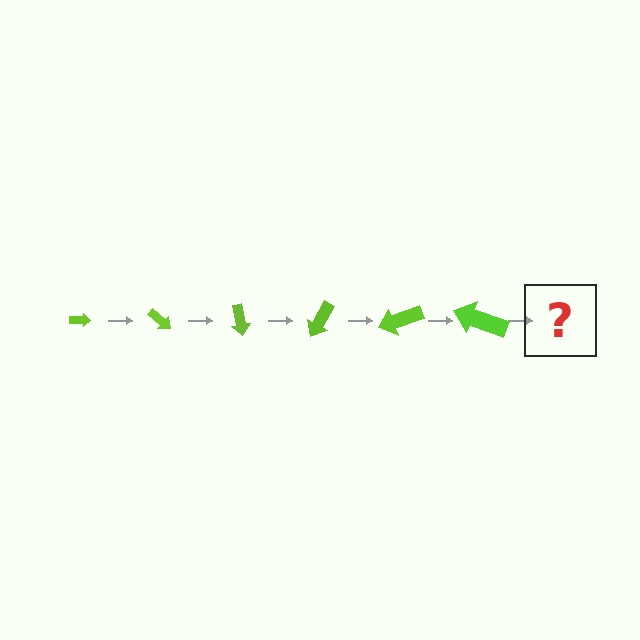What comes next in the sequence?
The next element should be an arrow, larger than the previous one and rotated 240 degrees from the start.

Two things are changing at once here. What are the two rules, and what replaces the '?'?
The two rules are that the arrow grows larger each step and it rotates 40 degrees each step. The '?' should be an arrow, larger than the previous one and rotated 240 degrees from the start.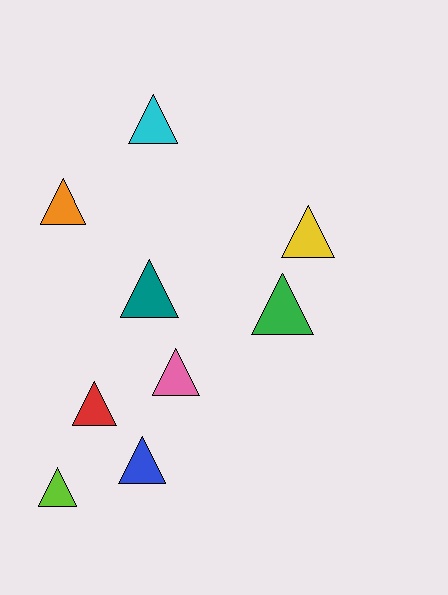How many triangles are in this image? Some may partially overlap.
There are 9 triangles.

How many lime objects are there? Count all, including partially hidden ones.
There is 1 lime object.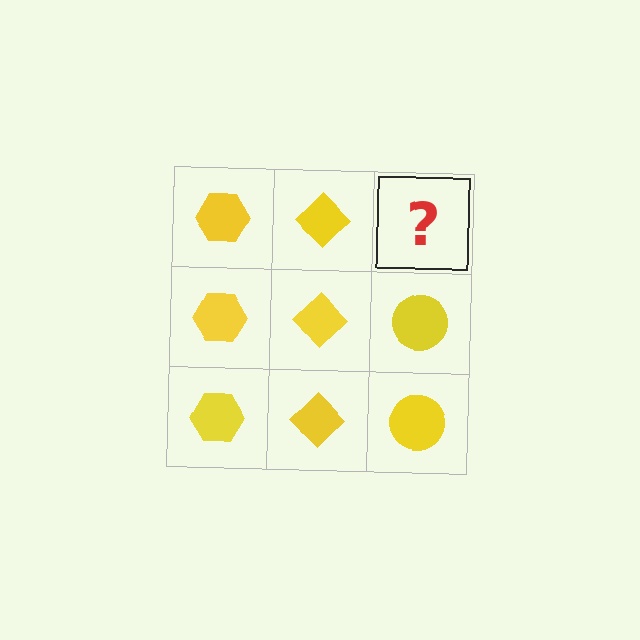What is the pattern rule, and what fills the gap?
The rule is that each column has a consistent shape. The gap should be filled with a yellow circle.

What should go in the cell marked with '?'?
The missing cell should contain a yellow circle.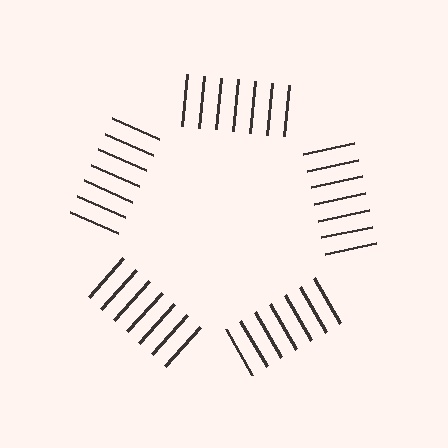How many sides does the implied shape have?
5 sides — the line-ends trace a pentagon.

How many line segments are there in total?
35 — 7 along each of the 5 edges.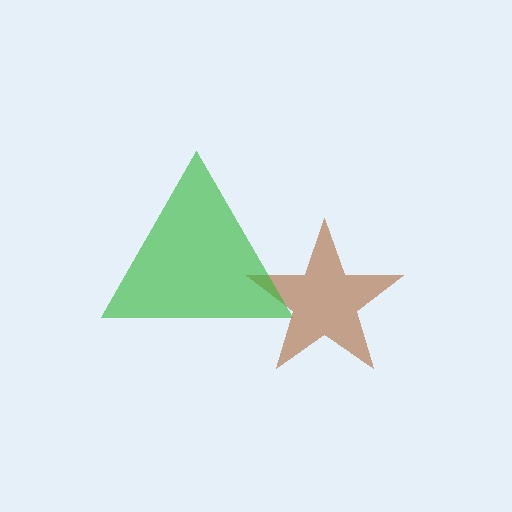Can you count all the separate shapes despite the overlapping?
Yes, there are 2 separate shapes.